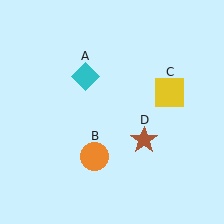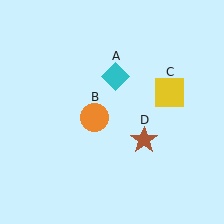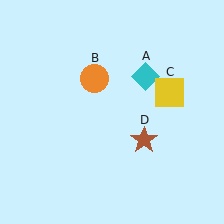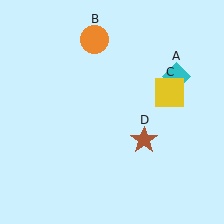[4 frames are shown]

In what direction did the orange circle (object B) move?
The orange circle (object B) moved up.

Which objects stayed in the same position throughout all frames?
Yellow square (object C) and brown star (object D) remained stationary.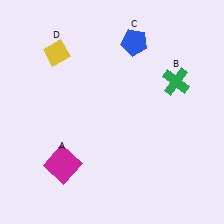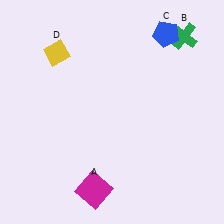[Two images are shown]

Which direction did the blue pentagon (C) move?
The blue pentagon (C) moved right.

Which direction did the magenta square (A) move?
The magenta square (A) moved right.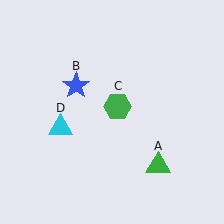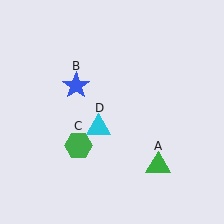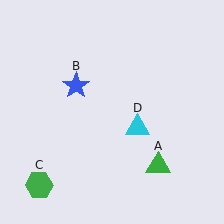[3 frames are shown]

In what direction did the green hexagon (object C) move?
The green hexagon (object C) moved down and to the left.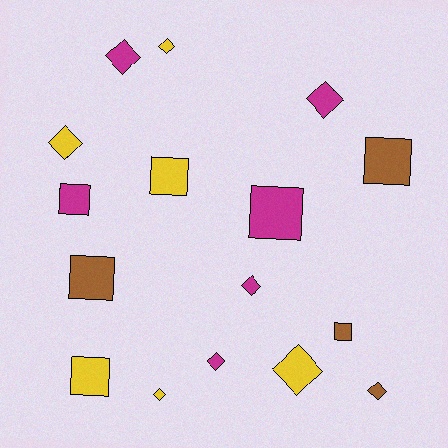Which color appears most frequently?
Magenta, with 6 objects.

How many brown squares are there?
There are 3 brown squares.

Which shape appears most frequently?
Diamond, with 9 objects.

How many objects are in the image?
There are 16 objects.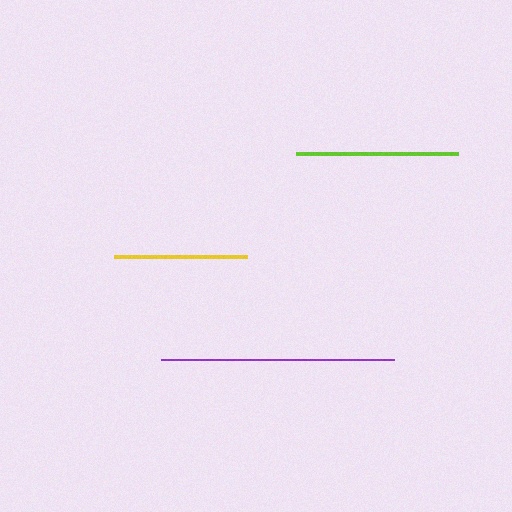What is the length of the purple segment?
The purple segment is approximately 233 pixels long.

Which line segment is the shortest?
The yellow line is the shortest at approximately 133 pixels.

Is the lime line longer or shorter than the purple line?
The purple line is longer than the lime line.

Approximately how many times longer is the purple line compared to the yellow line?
The purple line is approximately 1.8 times the length of the yellow line.